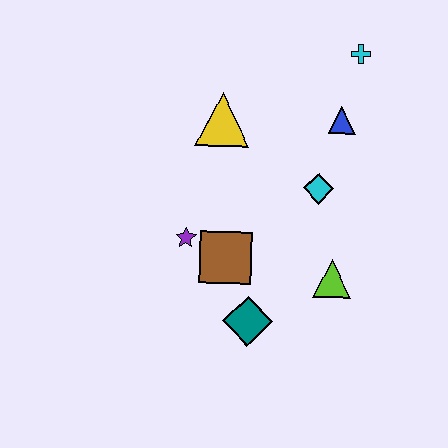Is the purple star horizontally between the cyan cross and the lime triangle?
No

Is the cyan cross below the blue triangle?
No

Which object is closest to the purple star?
The brown square is closest to the purple star.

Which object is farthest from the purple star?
The cyan cross is farthest from the purple star.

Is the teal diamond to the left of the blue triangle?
Yes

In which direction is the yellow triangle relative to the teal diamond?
The yellow triangle is above the teal diamond.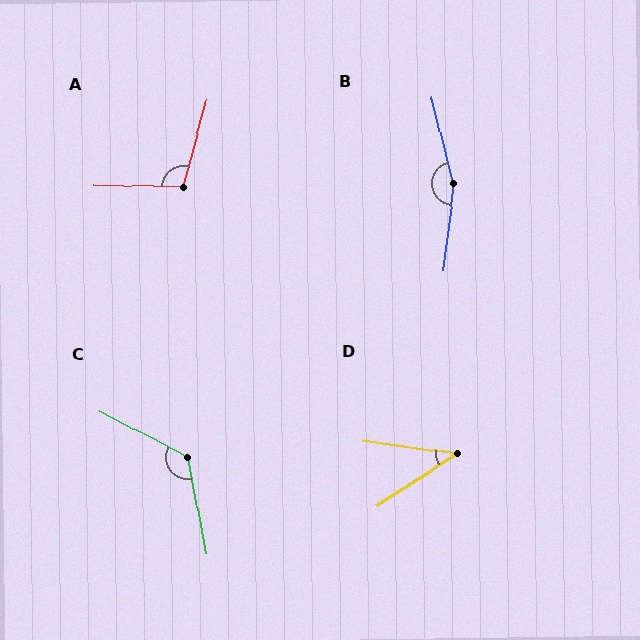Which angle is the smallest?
D, at approximately 41 degrees.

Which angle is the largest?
B, at approximately 159 degrees.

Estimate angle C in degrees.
Approximately 128 degrees.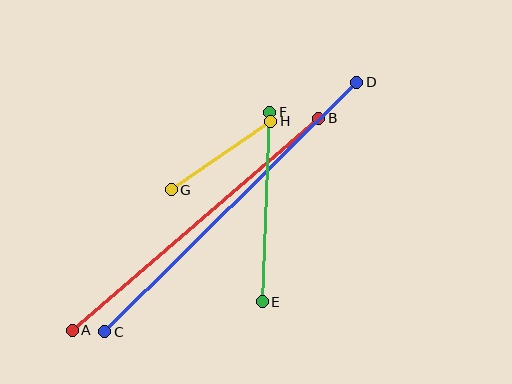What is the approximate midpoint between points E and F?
The midpoint is at approximately (266, 207) pixels.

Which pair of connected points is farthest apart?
Points C and D are farthest apart.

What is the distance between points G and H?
The distance is approximately 121 pixels.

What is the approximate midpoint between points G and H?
The midpoint is at approximately (221, 155) pixels.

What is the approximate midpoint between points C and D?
The midpoint is at approximately (231, 207) pixels.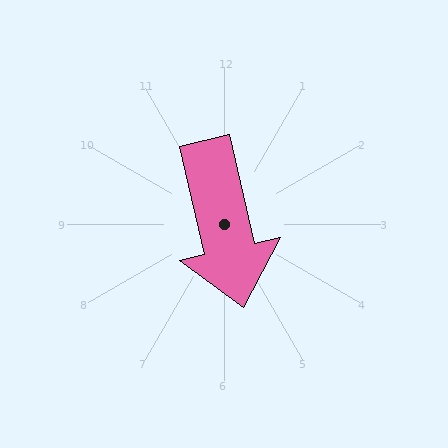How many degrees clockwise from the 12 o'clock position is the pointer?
Approximately 167 degrees.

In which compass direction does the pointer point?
South.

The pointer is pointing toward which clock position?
Roughly 6 o'clock.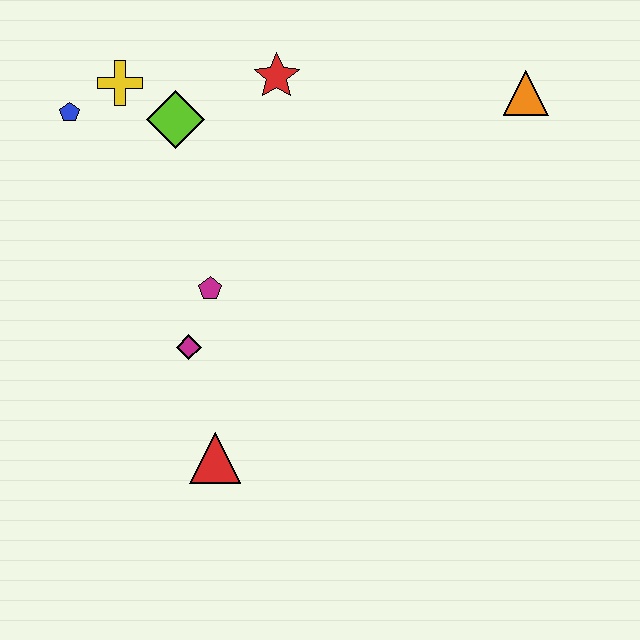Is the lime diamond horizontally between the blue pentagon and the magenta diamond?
Yes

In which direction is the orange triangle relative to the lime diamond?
The orange triangle is to the right of the lime diamond.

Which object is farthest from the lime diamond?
The orange triangle is farthest from the lime diamond.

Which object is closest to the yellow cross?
The blue pentagon is closest to the yellow cross.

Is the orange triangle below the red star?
Yes